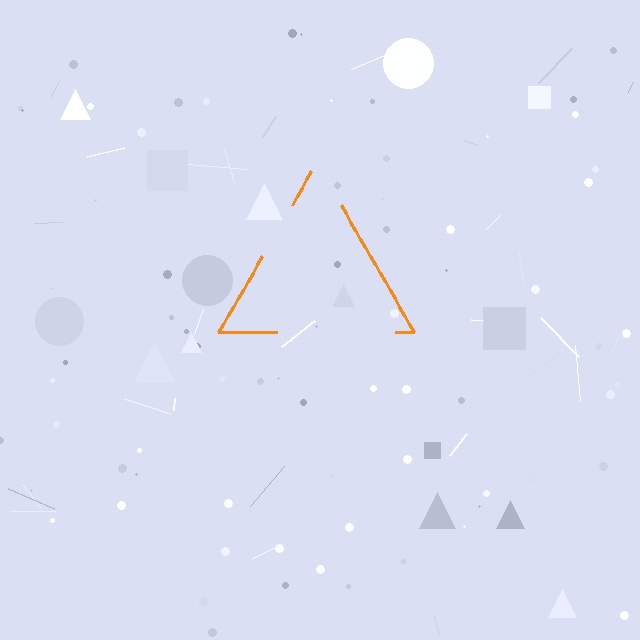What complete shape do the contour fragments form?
The contour fragments form a triangle.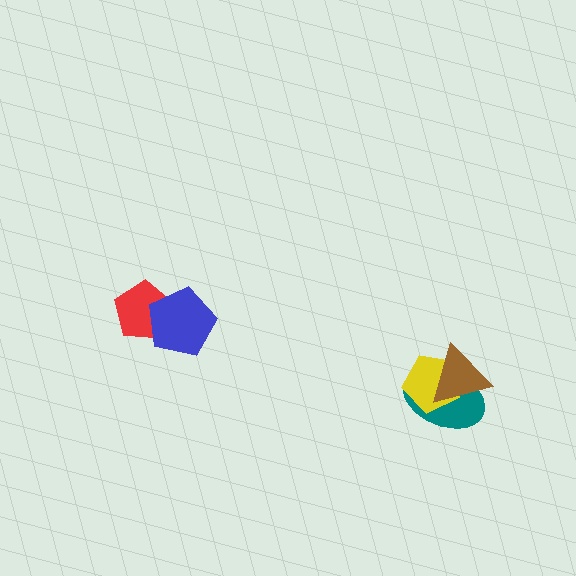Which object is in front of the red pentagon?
The blue pentagon is in front of the red pentagon.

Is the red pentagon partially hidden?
Yes, it is partially covered by another shape.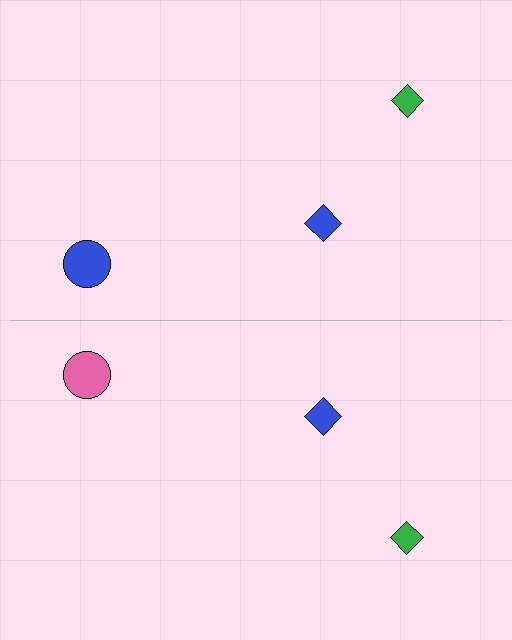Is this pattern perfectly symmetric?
No, the pattern is not perfectly symmetric. The pink circle on the bottom side breaks the symmetry — its mirror counterpart is blue.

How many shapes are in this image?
There are 6 shapes in this image.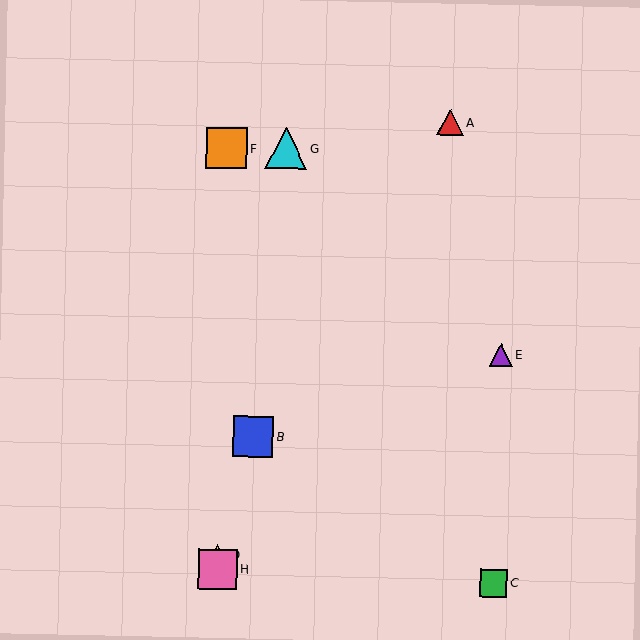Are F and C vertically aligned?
No, F is at x≈226 and C is at x≈493.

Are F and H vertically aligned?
Yes, both are at x≈226.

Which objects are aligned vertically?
Objects D, F, H are aligned vertically.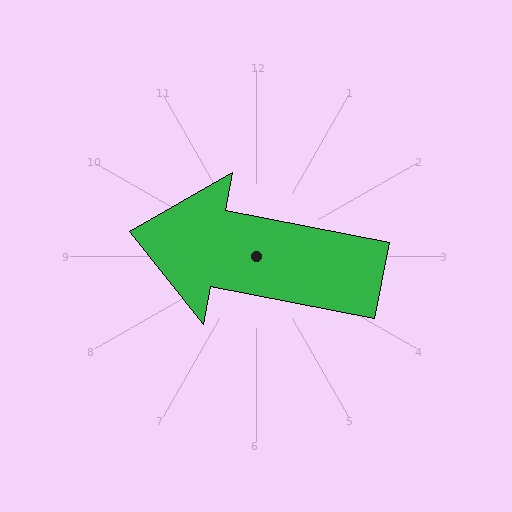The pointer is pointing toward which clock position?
Roughly 9 o'clock.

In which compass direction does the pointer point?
West.